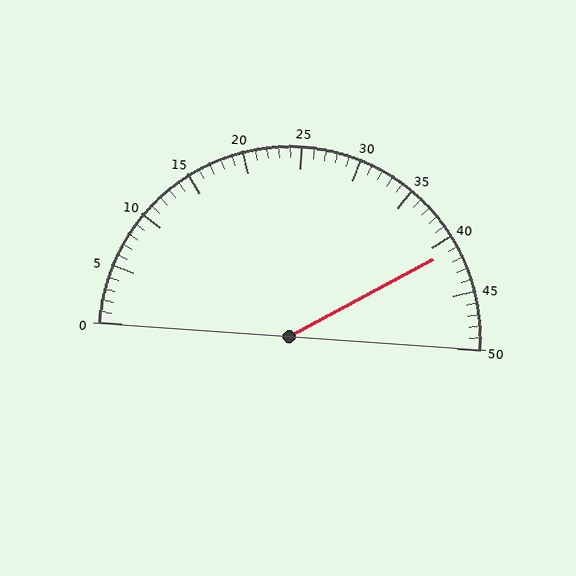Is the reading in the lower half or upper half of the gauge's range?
The reading is in the upper half of the range (0 to 50).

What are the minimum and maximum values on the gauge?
The gauge ranges from 0 to 50.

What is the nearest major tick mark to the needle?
The nearest major tick mark is 40.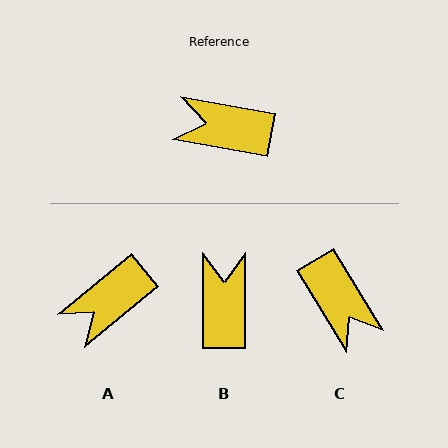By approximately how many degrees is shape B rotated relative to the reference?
Approximately 80 degrees clockwise.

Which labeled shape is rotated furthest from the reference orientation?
C, about 131 degrees away.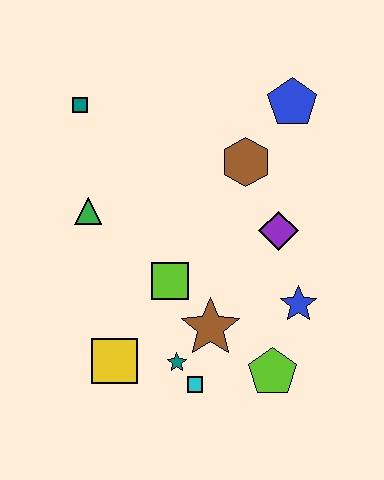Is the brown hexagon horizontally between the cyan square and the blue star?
Yes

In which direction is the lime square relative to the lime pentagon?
The lime square is to the left of the lime pentagon.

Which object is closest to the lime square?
The brown star is closest to the lime square.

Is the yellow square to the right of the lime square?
No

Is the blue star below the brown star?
No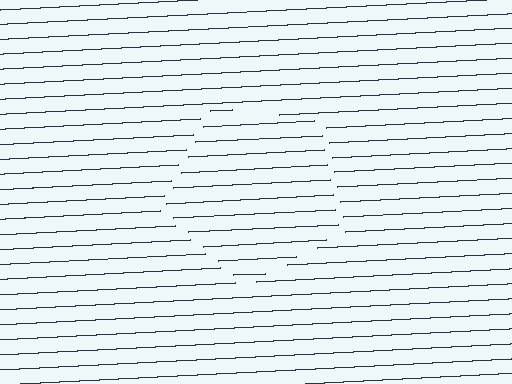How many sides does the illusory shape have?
5 sides — the line-ends trace a pentagon.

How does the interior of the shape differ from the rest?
The interior of the shape contains the same grating, shifted by half a period — the contour is defined by the phase discontinuity where line-ends from the inner and outer gratings abut.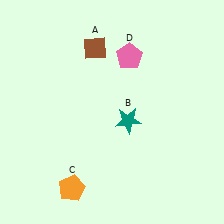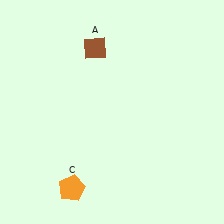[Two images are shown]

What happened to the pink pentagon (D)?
The pink pentagon (D) was removed in Image 2. It was in the top-right area of Image 1.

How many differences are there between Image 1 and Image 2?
There are 2 differences between the two images.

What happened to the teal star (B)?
The teal star (B) was removed in Image 2. It was in the bottom-right area of Image 1.